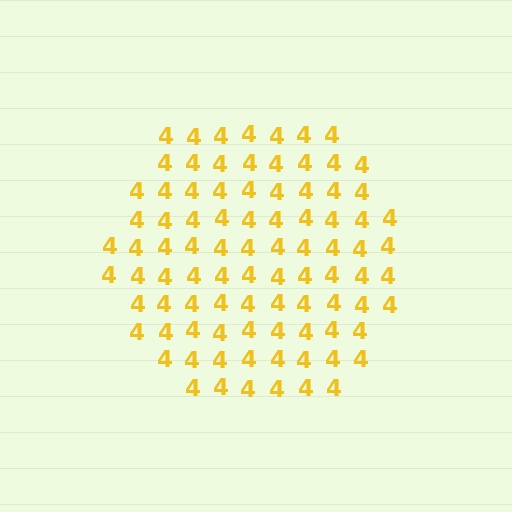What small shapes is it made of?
It is made of small digit 4's.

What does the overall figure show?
The overall figure shows a hexagon.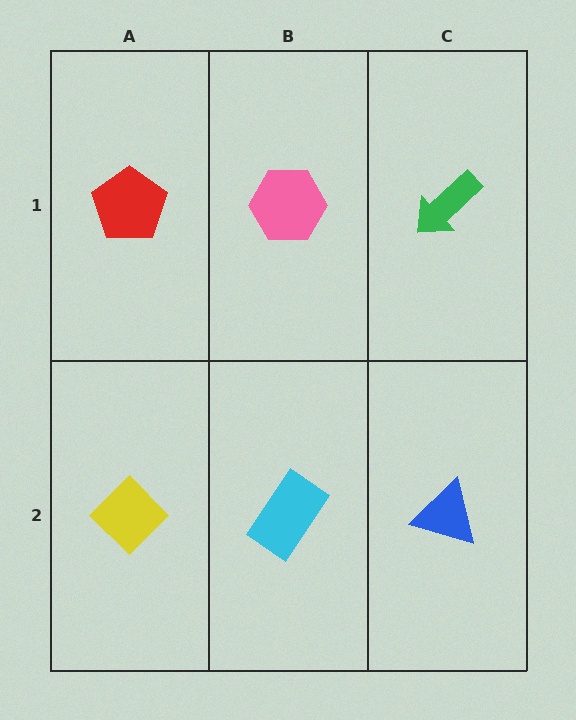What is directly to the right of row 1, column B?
A green arrow.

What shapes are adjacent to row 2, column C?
A green arrow (row 1, column C), a cyan rectangle (row 2, column B).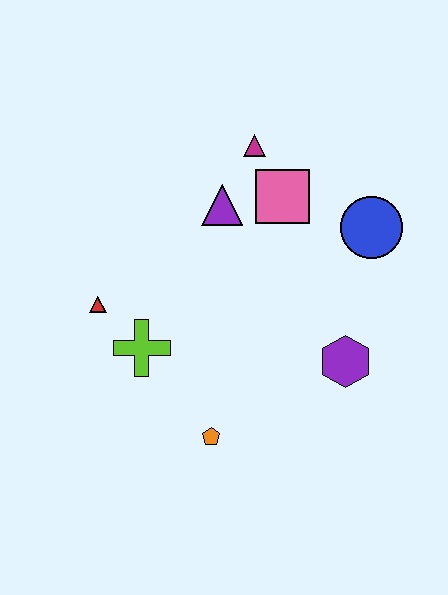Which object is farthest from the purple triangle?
The orange pentagon is farthest from the purple triangle.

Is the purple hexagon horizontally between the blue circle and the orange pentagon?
Yes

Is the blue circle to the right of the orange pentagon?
Yes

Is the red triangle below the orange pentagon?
No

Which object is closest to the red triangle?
The lime cross is closest to the red triangle.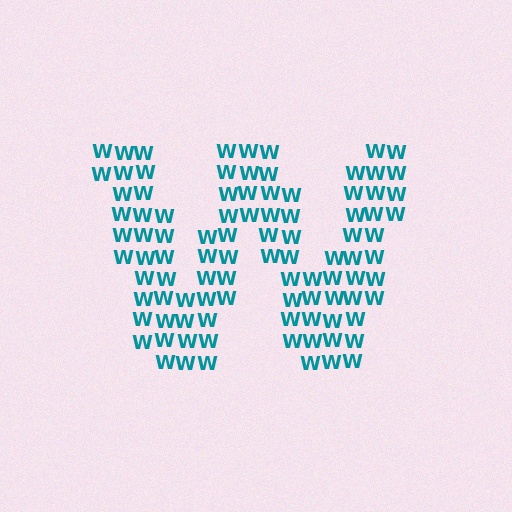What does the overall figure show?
The overall figure shows the letter W.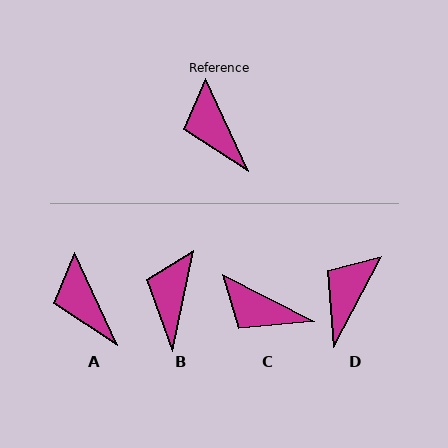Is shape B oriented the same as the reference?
No, it is off by about 36 degrees.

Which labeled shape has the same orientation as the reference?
A.